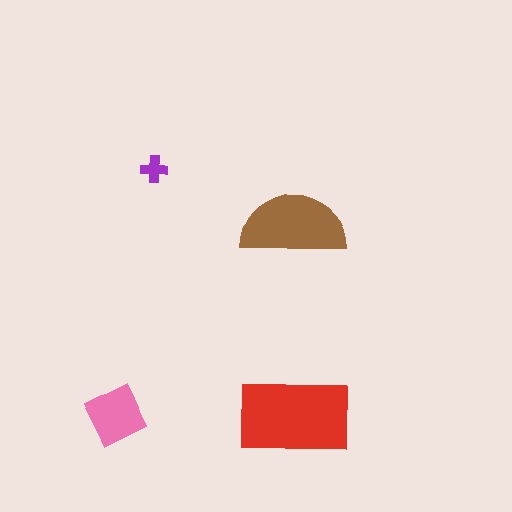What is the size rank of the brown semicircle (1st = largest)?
2nd.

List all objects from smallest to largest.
The purple cross, the pink square, the brown semicircle, the red rectangle.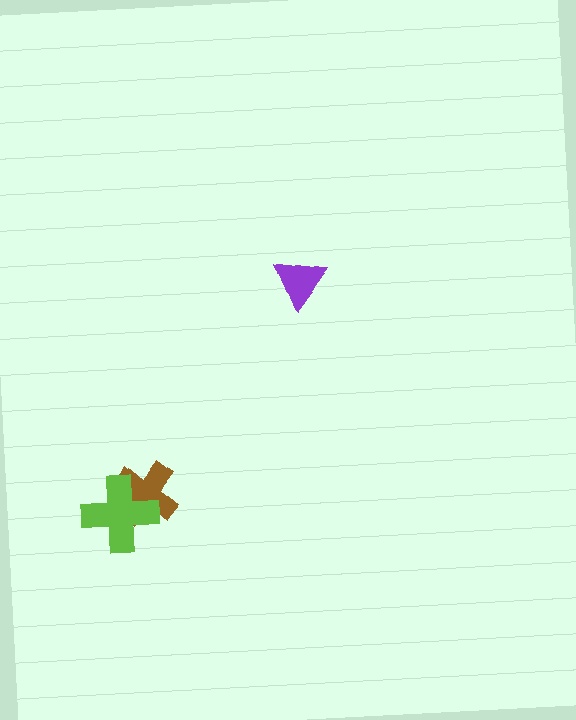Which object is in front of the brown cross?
The lime cross is in front of the brown cross.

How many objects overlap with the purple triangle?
0 objects overlap with the purple triangle.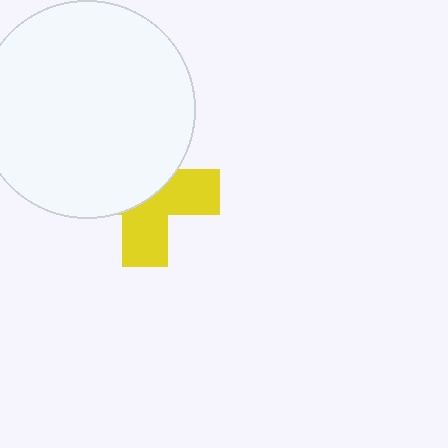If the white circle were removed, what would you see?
You would see the complete yellow cross.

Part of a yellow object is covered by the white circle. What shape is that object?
It is a cross.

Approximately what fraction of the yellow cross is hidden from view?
Roughly 54% of the yellow cross is hidden behind the white circle.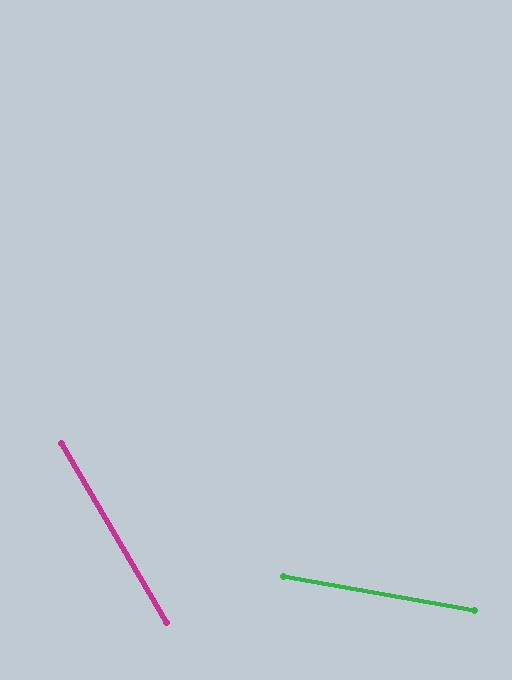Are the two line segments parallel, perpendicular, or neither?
Neither parallel nor perpendicular — they differ by about 50°.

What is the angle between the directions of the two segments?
Approximately 50 degrees.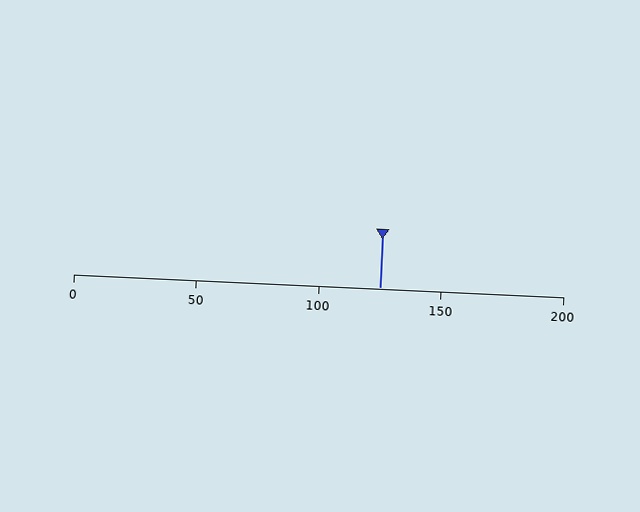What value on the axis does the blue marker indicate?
The marker indicates approximately 125.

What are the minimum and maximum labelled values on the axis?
The axis runs from 0 to 200.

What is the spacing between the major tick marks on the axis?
The major ticks are spaced 50 apart.